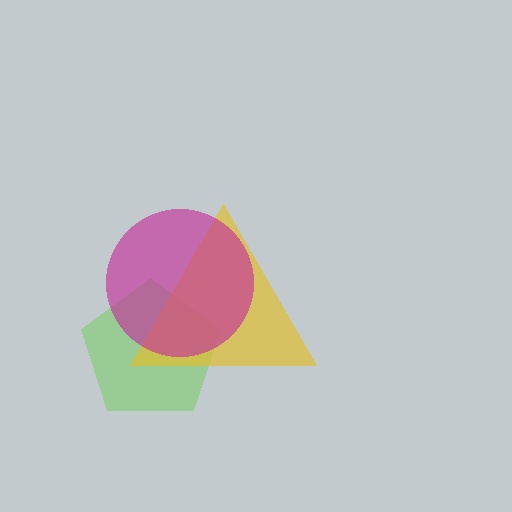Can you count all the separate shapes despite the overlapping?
Yes, there are 3 separate shapes.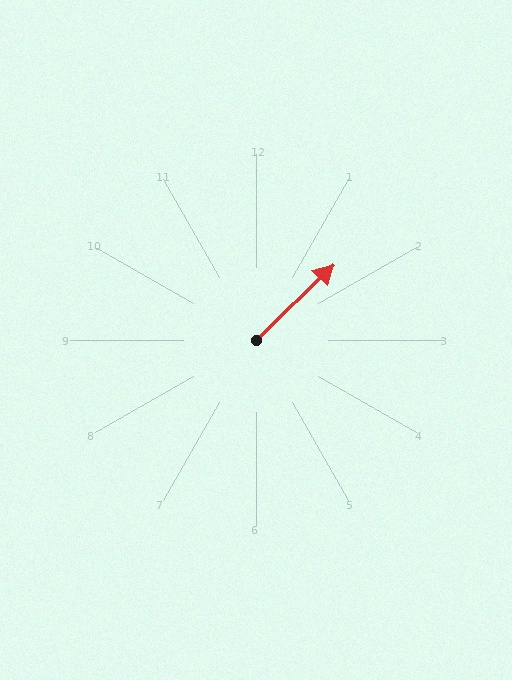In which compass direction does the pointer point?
Northeast.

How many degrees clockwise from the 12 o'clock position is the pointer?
Approximately 46 degrees.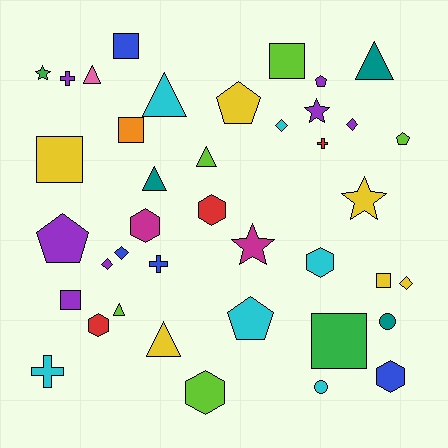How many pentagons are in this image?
There are 5 pentagons.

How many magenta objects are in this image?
There are 2 magenta objects.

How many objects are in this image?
There are 40 objects.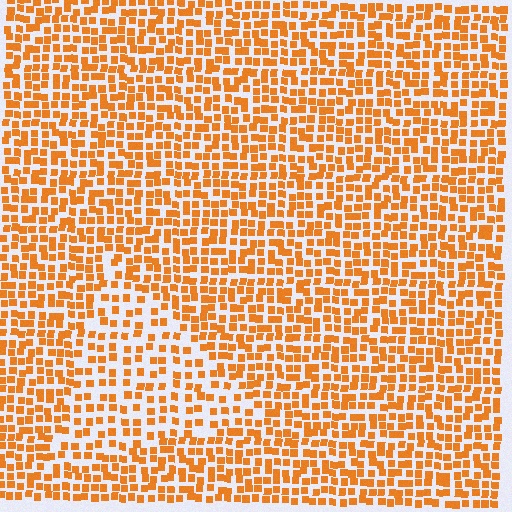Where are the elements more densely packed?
The elements are more densely packed outside the triangle boundary.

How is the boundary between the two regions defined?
The boundary is defined by a change in element density (approximately 1.7x ratio). All elements are the same color, size, and shape.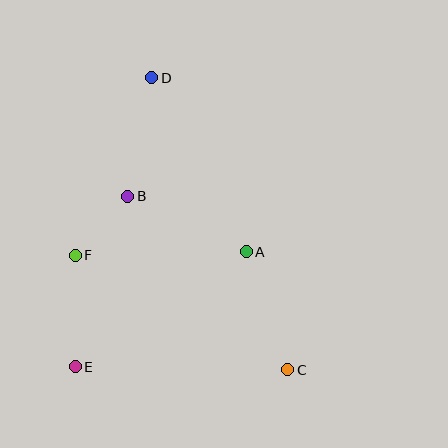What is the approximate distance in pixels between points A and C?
The distance between A and C is approximately 125 pixels.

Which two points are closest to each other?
Points B and F are closest to each other.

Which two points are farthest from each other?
Points C and D are farthest from each other.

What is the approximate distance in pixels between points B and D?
The distance between B and D is approximately 121 pixels.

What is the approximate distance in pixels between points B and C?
The distance between B and C is approximately 236 pixels.